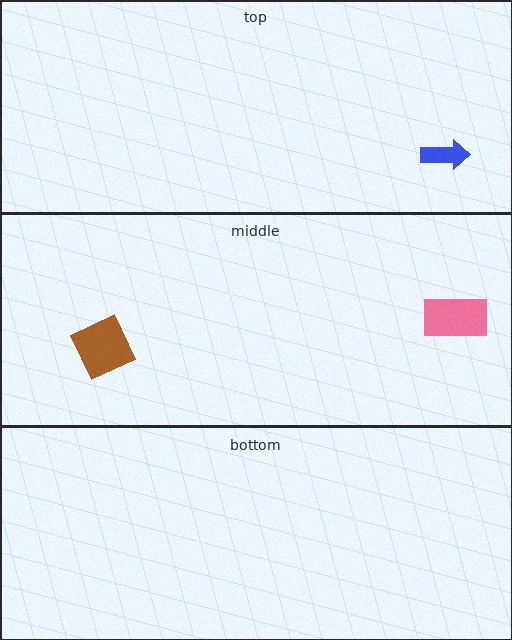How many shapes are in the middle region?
2.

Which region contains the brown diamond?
The middle region.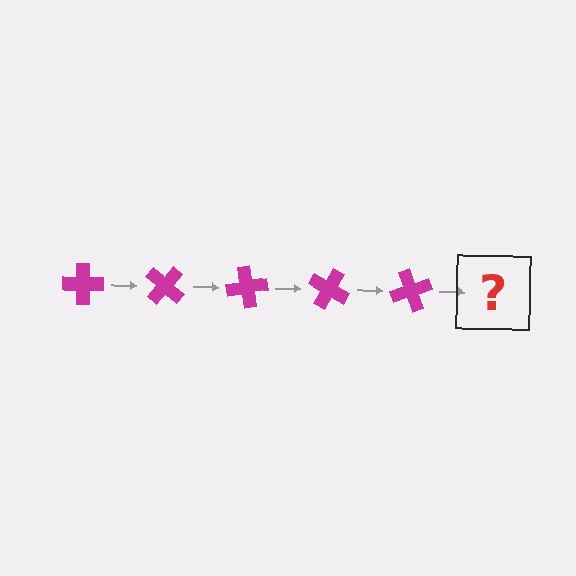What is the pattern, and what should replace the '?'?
The pattern is that the cross rotates 40 degrees each step. The '?' should be a magenta cross rotated 200 degrees.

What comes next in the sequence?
The next element should be a magenta cross rotated 200 degrees.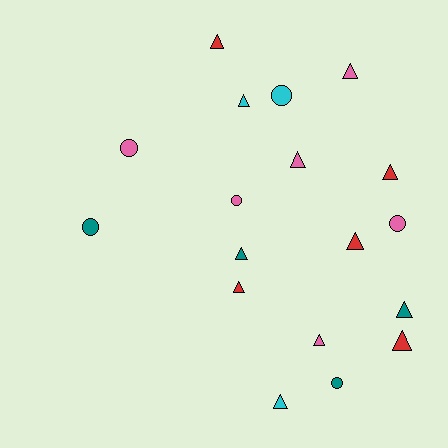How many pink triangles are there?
There are 3 pink triangles.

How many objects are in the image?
There are 18 objects.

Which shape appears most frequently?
Triangle, with 12 objects.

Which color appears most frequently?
Pink, with 6 objects.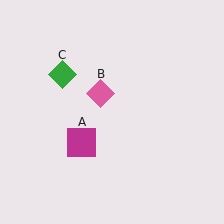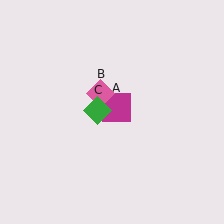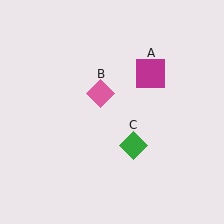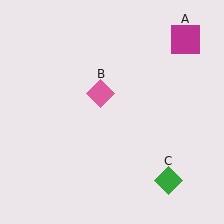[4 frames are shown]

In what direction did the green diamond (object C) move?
The green diamond (object C) moved down and to the right.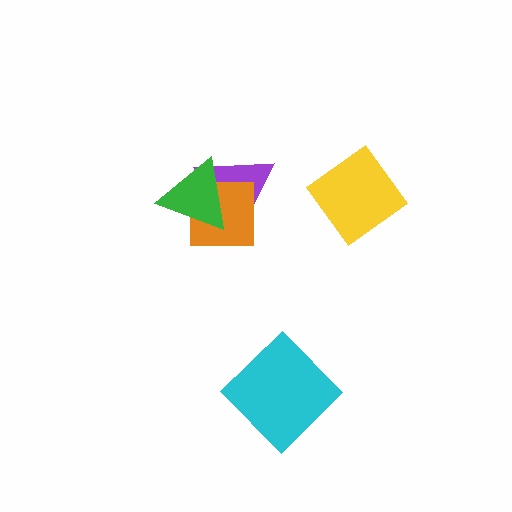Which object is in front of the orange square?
The green triangle is in front of the orange square.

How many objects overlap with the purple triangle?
2 objects overlap with the purple triangle.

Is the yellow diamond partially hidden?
No, no other shape covers it.